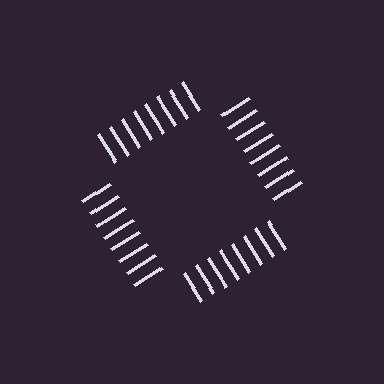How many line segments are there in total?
32 — 8 along each of the 4 edges.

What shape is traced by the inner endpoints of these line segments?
An illusory square — the line segments terminate on its edges but no continuous stroke is drawn.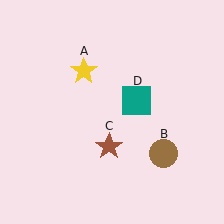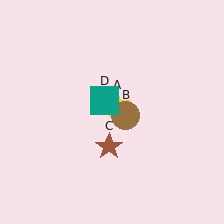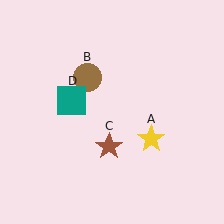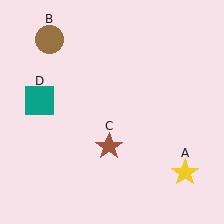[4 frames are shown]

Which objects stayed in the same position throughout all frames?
Brown star (object C) remained stationary.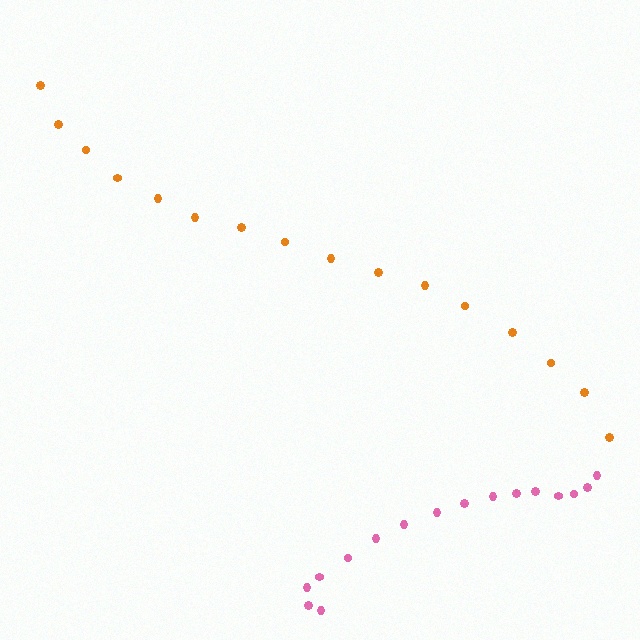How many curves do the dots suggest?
There are 2 distinct paths.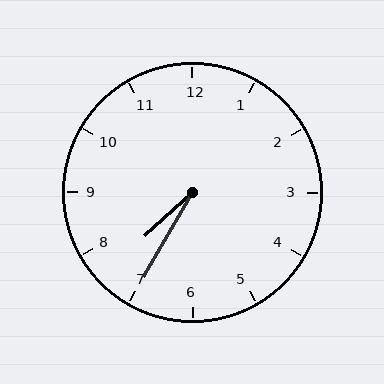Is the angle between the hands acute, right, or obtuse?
It is acute.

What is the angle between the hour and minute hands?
Approximately 18 degrees.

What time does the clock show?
7:35.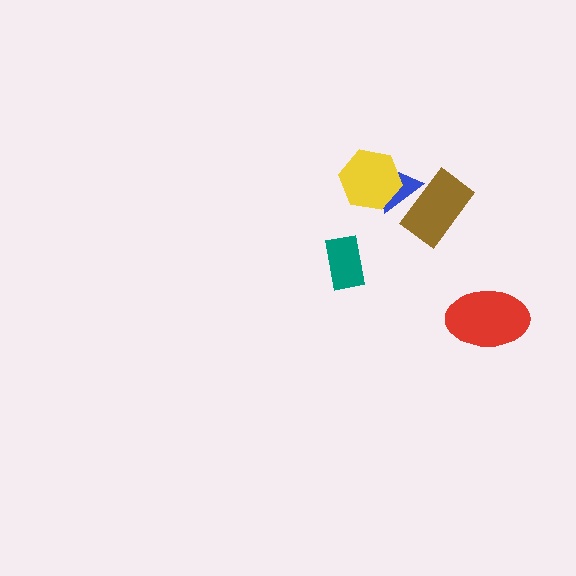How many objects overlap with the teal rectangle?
0 objects overlap with the teal rectangle.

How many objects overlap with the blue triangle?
2 objects overlap with the blue triangle.